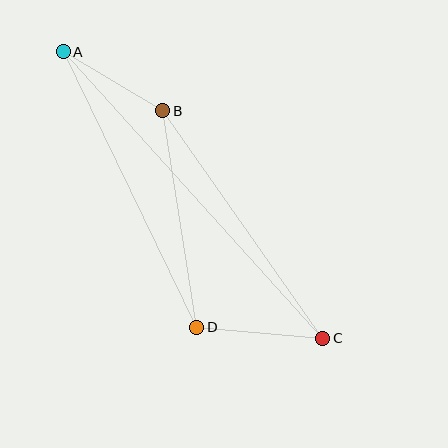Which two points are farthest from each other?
Points A and C are farthest from each other.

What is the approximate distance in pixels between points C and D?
The distance between C and D is approximately 126 pixels.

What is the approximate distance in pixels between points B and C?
The distance between B and C is approximately 278 pixels.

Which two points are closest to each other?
Points A and B are closest to each other.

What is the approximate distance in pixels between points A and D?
The distance between A and D is approximately 306 pixels.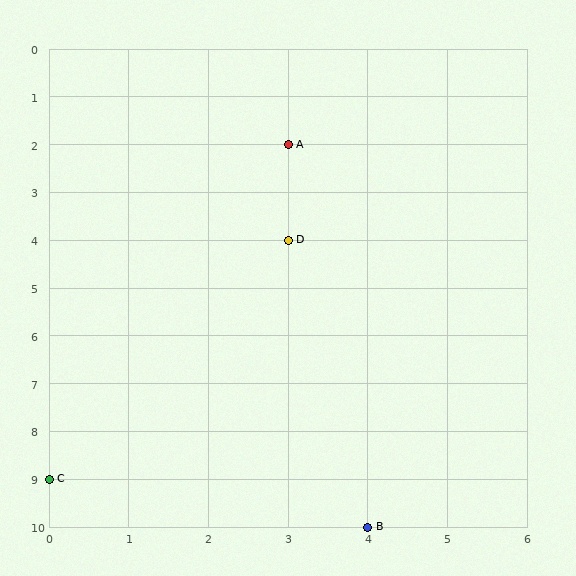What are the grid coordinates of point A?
Point A is at grid coordinates (3, 2).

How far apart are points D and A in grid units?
Points D and A are 2 rows apart.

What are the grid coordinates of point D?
Point D is at grid coordinates (3, 4).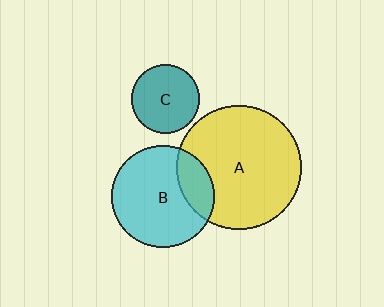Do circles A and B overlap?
Yes.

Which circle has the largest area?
Circle A (yellow).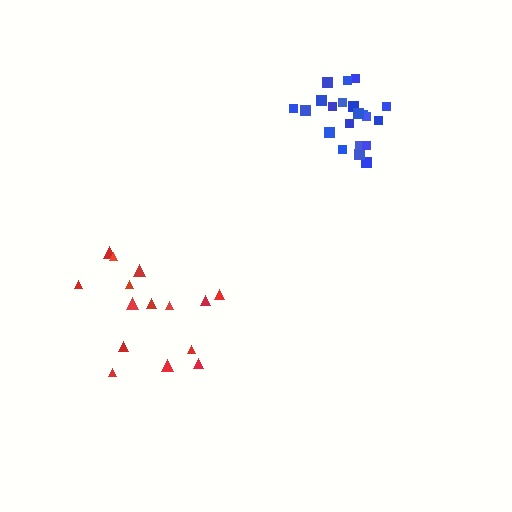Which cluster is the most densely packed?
Blue.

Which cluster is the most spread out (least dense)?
Red.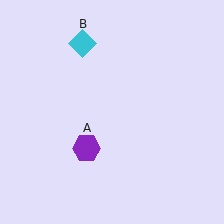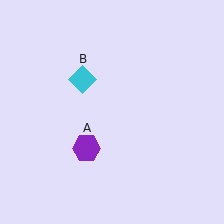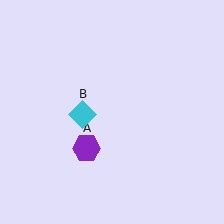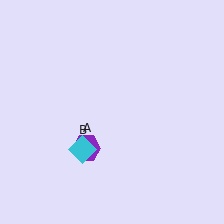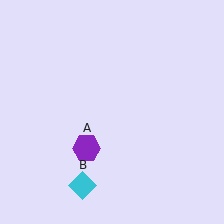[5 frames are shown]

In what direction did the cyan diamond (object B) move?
The cyan diamond (object B) moved down.